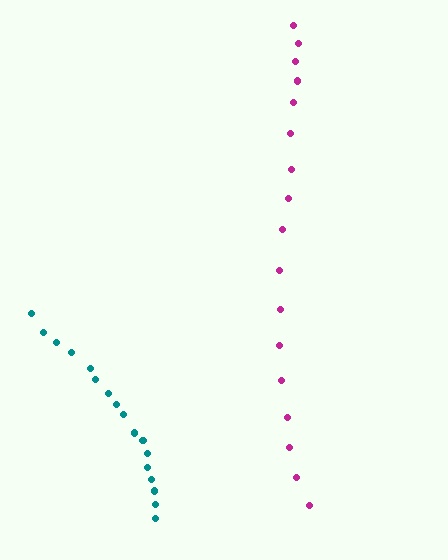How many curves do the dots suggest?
There are 2 distinct paths.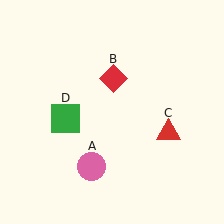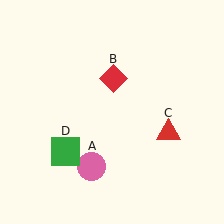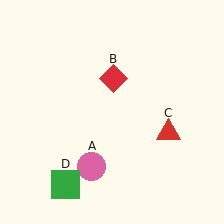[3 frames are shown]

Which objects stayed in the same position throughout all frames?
Pink circle (object A) and red diamond (object B) and red triangle (object C) remained stationary.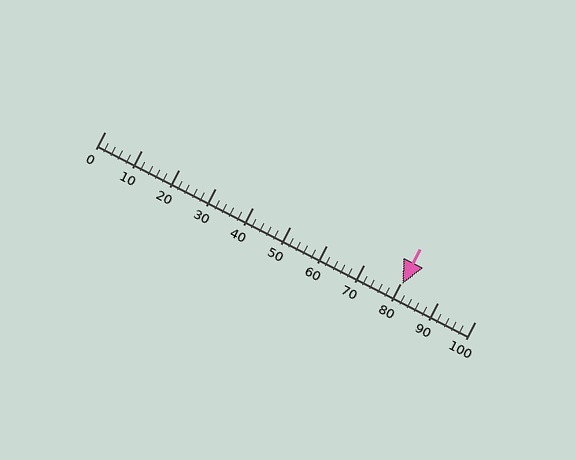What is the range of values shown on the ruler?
The ruler shows values from 0 to 100.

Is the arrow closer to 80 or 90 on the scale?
The arrow is closer to 80.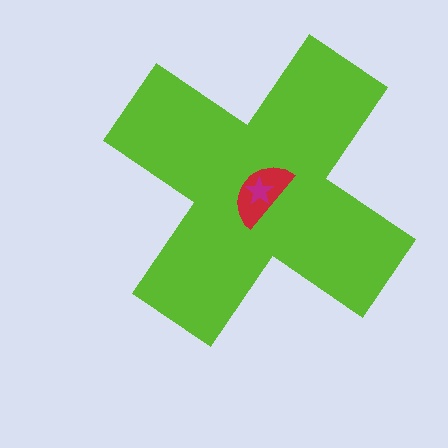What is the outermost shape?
The lime cross.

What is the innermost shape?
The magenta star.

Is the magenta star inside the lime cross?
Yes.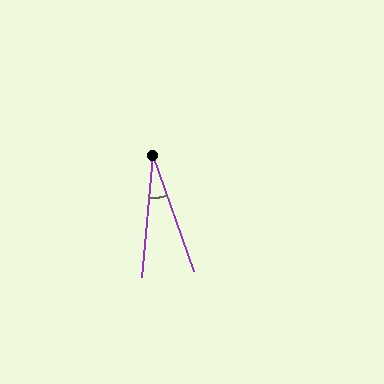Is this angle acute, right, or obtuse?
It is acute.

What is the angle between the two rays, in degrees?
Approximately 25 degrees.